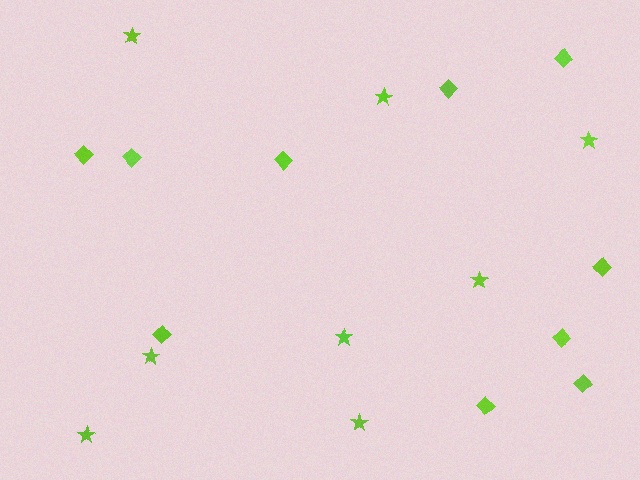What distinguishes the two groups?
There are 2 groups: one group of stars (8) and one group of diamonds (10).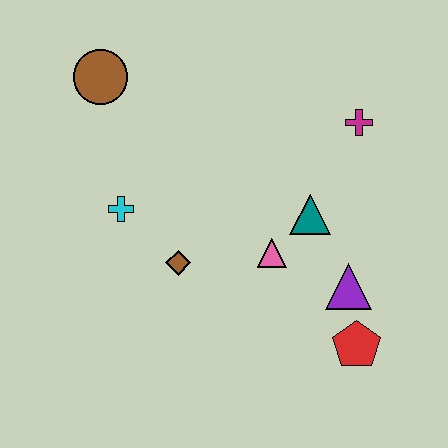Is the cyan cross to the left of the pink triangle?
Yes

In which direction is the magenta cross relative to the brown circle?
The magenta cross is to the right of the brown circle.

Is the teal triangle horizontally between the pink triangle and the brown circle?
No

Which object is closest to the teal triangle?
The pink triangle is closest to the teal triangle.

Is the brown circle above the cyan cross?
Yes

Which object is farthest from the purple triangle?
The brown circle is farthest from the purple triangle.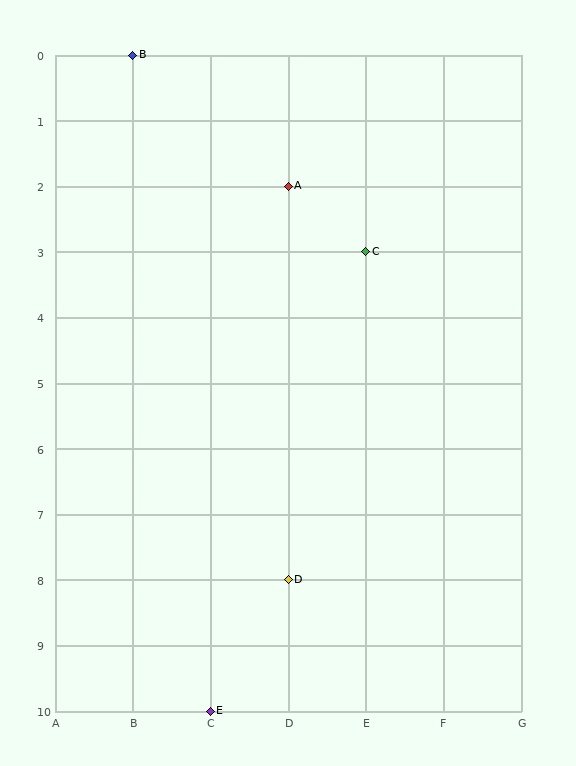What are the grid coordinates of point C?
Point C is at grid coordinates (E, 3).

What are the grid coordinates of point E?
Point E is at grid coordinates (C, 10).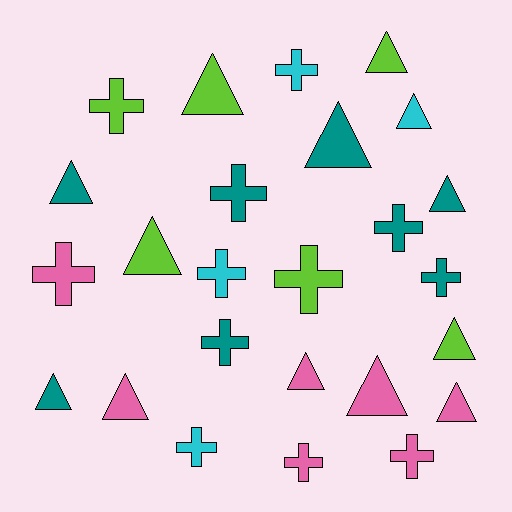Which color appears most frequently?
Teal, with 8 objects.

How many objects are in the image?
There are 25 objects.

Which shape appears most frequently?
Triangle, with 13 objects.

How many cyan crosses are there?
There are 3 cyan crosses.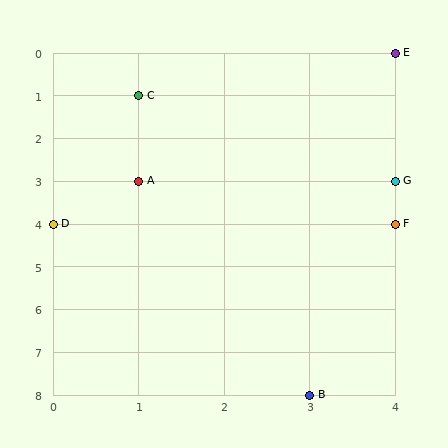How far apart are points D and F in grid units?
Points D and F are 4 columns apart.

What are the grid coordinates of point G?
Point G is at grid coordinates (4, 3).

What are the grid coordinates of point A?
Point A is at grid coordinates (1, 3).